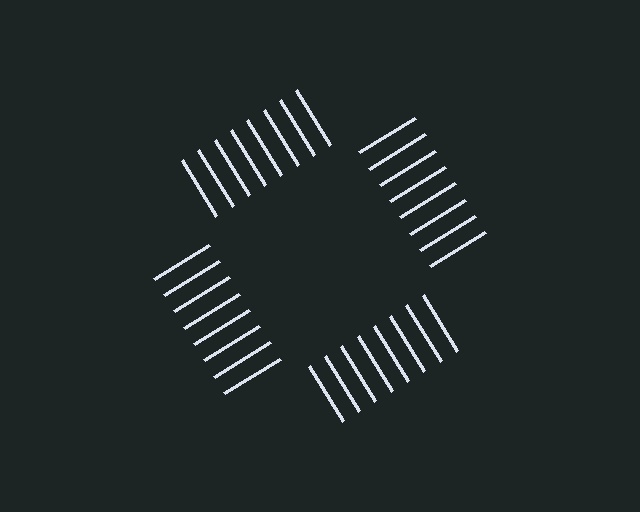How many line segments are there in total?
32 — 8 along each of the 4 edges.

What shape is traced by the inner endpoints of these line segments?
An illusory square — the line segments terminate on its edges but no continuous stroke is drawn.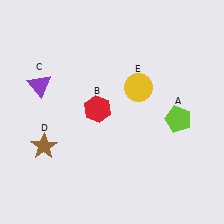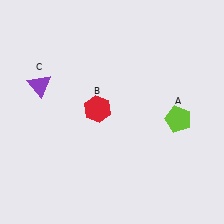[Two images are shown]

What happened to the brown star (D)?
The brown star (D) was removed in Image 2. It was in the bottom-left area of Image 1.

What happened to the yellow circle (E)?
The yellow circle (E) was removed in Image 2. It was in the top-right area of Image 1.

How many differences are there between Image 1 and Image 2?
There are 2 differences between the two images.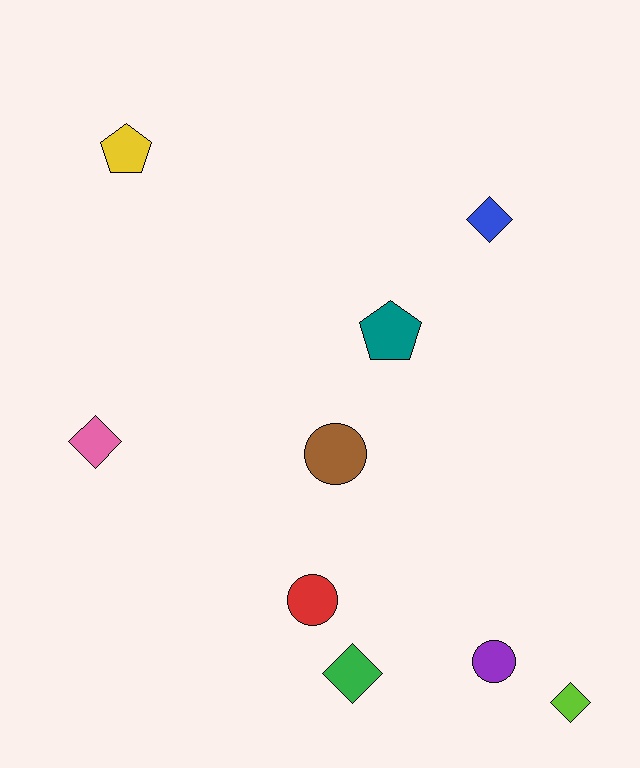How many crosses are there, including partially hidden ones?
There are no crosses.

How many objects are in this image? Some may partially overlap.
There are 9 objects.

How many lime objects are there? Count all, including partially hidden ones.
There is 1 lime object.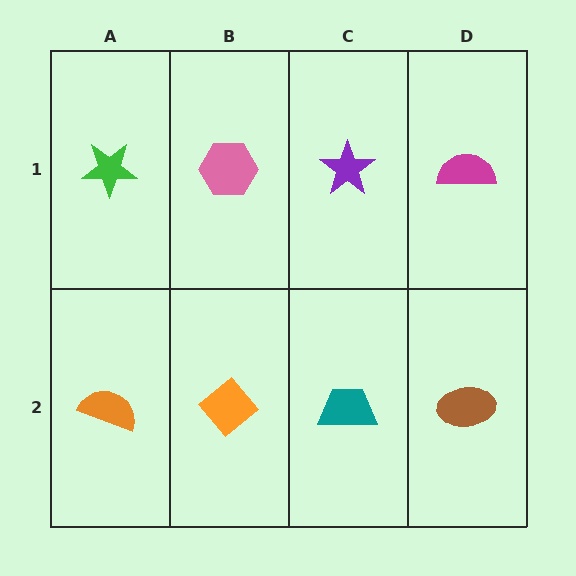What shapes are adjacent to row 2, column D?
A magenta semicircle (row 1, column D), a teal trapezoid (row 2, column C).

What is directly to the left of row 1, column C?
A pink hexagon.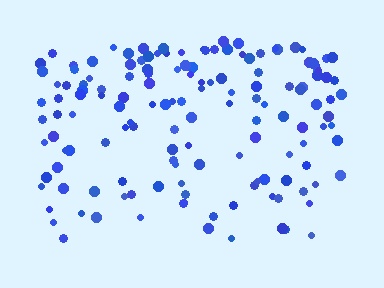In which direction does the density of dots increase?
From bottom to top, with the top side densest.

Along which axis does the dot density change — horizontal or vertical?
Vertical.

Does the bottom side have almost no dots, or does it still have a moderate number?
Still a moderate number, just noticeably fewer than the top.